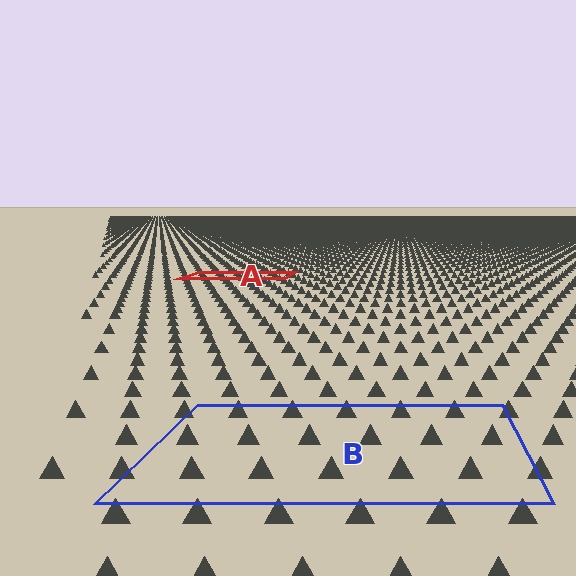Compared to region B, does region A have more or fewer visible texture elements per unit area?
Region A has more texture elements per unit area — they are packed more densely because it is farther away.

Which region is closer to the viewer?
Region B is closer. The texture elements there are larger and more spread out.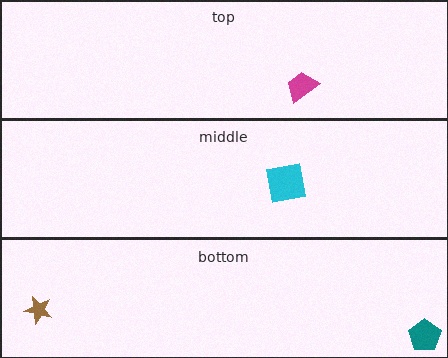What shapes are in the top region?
The magenta trapezoid.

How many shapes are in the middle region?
1.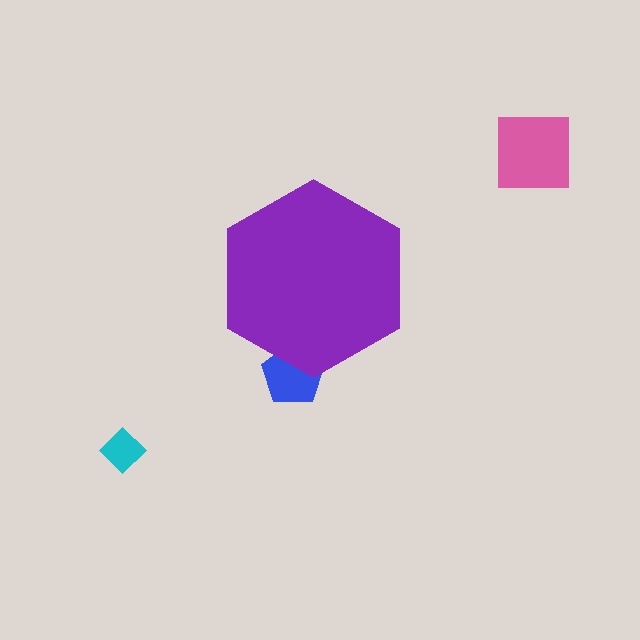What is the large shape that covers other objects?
A purple hexagon.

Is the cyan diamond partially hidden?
No, the cyan diamond is fully visible.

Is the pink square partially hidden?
No, the pink square is fully visible.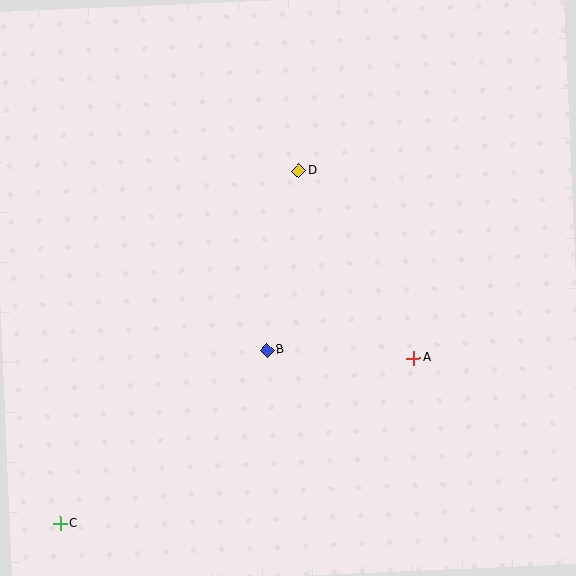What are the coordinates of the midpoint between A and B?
The midpoint between A and B is at (340, 354).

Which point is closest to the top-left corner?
Point D is closest to the top-left corner.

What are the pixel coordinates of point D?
Point D is at (299, 171).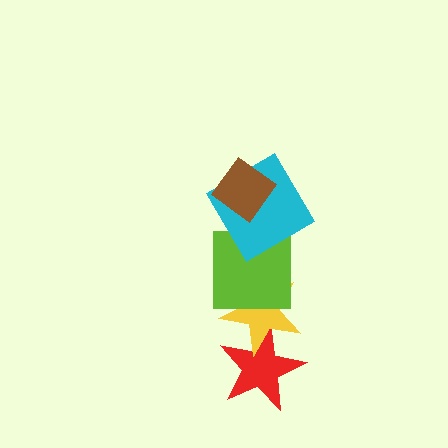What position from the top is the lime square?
The lime square is 3rd from the top.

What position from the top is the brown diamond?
The brown diamond is 1st from the top.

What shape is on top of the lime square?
The cyan diamond is on top of the lime square.